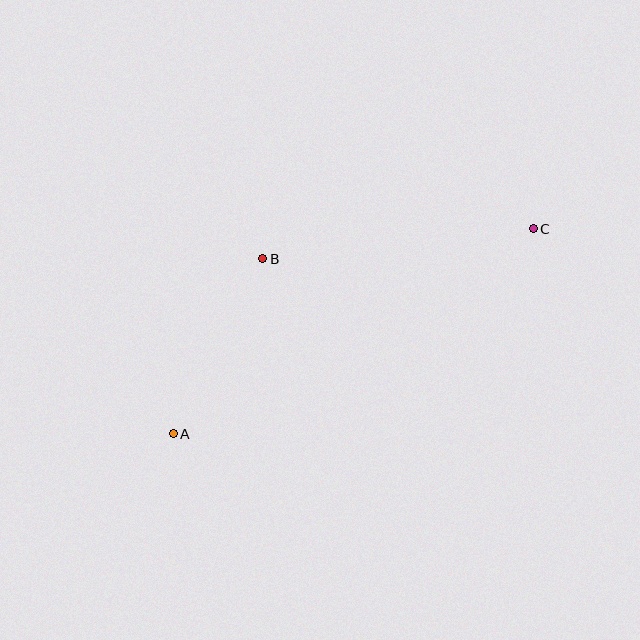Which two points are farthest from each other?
Points A and C are farthest from each other.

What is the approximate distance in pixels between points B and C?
The distance between B and C is approximately 272 pixels.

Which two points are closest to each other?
Points A and B are closest to each other.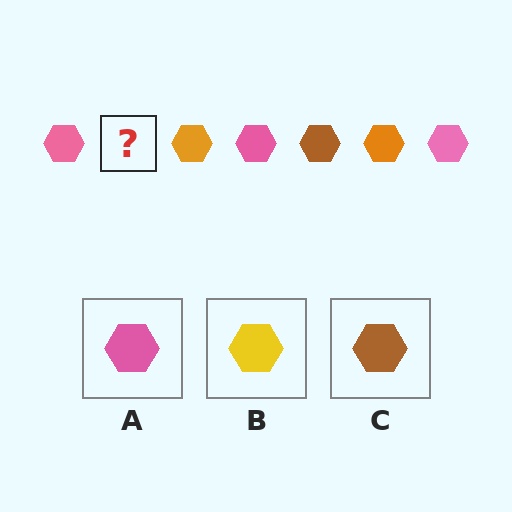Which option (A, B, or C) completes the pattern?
C.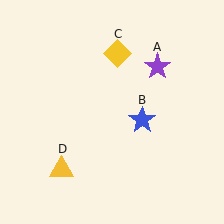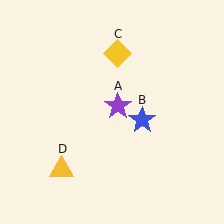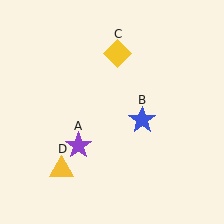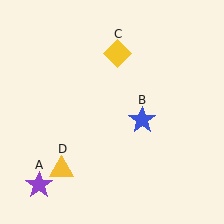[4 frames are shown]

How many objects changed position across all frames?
1 object changed position: purple star (object A).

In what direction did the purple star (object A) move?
The purple star (object A) moved down and to the left.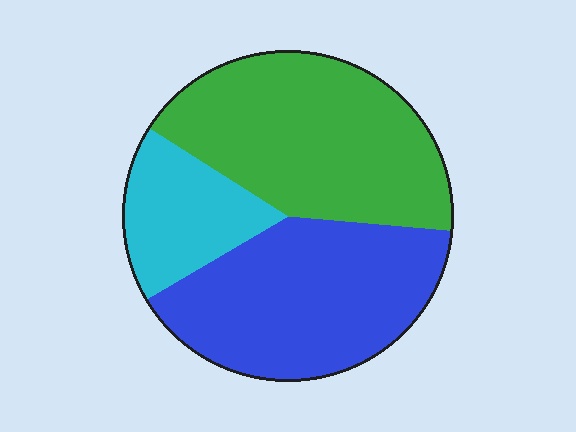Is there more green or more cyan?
Green.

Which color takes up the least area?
Cyan, at roughly 20%.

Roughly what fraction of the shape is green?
Green takes up between a third and a half of the shape.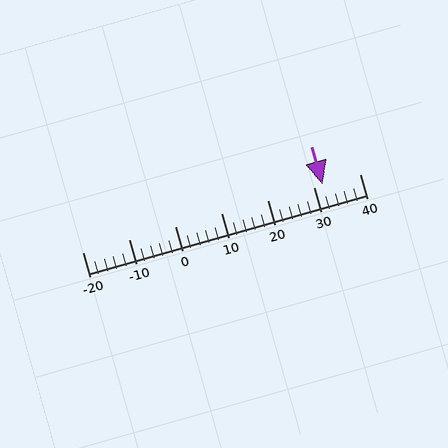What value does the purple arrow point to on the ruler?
The purple arrow points to approximately 32.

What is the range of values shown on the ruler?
The ruler shows values from -20 to 40.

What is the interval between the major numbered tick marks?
The major tick marks are spaced 10 units apart.